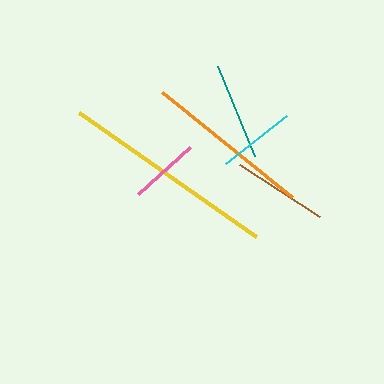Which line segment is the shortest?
The pink line is the shortest at approximately 70 pixels.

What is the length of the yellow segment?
The yellow segment is approximately 216 pixels long.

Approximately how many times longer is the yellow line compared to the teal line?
The yellow line is approximately 2.2 times the length of the teal line.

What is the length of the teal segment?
The teal segment is approximately 97 pixels long.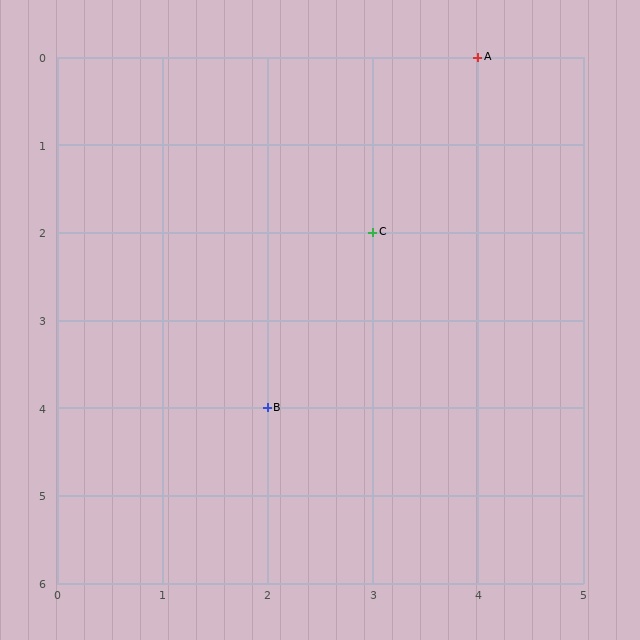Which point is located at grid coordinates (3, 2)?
Point C is at (3, 2).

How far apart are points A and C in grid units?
Points A and C are 1 column and 2 rows apart (about 2.2 grid units diagonally).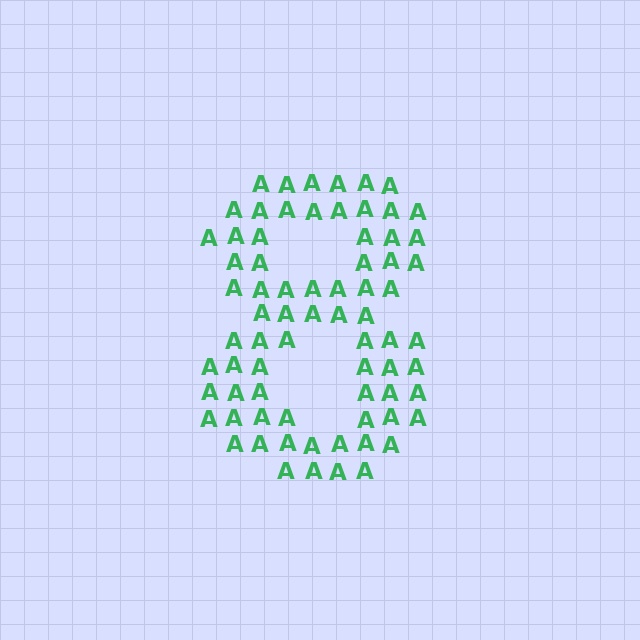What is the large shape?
The large shape is the digit 8.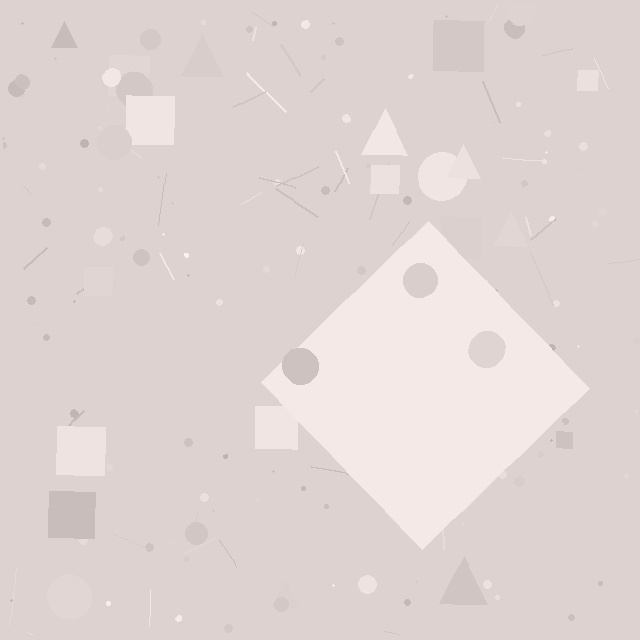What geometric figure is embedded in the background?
A diamond is embedded in the background.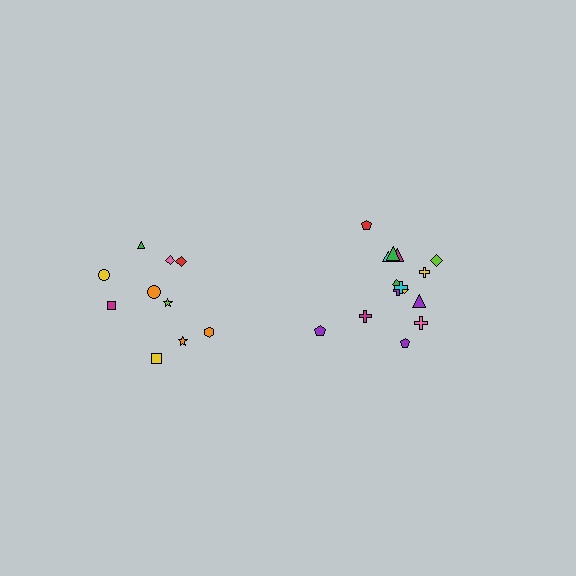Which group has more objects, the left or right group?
The right group.